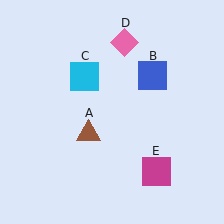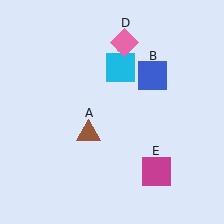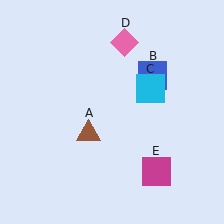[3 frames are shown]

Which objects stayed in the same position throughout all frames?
Brown triangle (object A) and blue square (object B) and pink diamond (object D) and magenta square (object E) remained stationary.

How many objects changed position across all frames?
1 object changed position: cyan square (object C).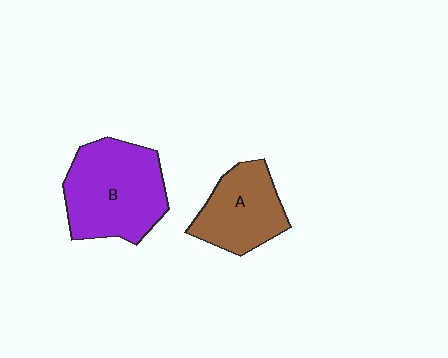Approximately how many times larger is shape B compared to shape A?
Approximately 1.4 times.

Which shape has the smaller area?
Shape A (brown).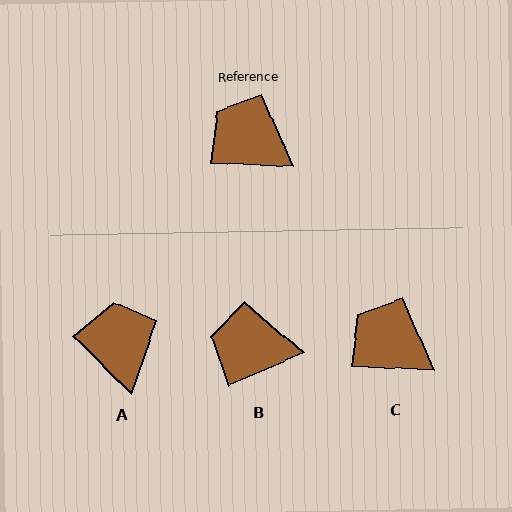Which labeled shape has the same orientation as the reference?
C.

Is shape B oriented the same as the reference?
No, it is off by about 27 degrees.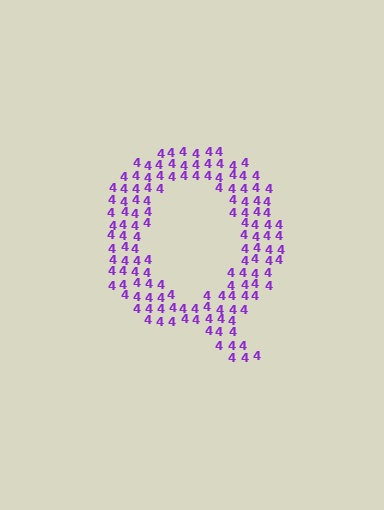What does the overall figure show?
The overall figure shows the letter Q.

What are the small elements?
The small elements are digit 4's.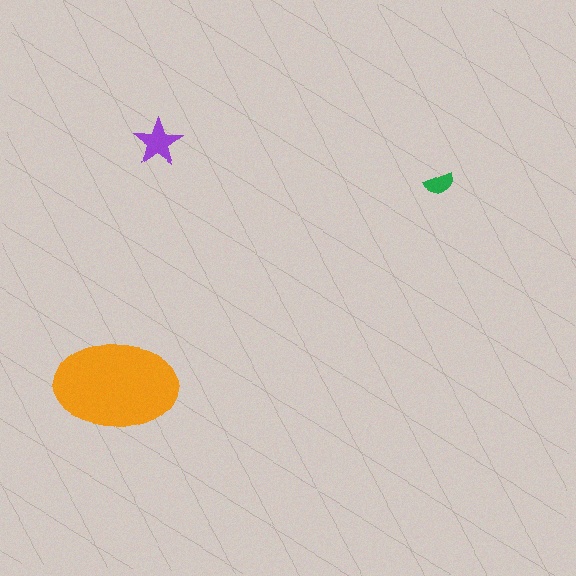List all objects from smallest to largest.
The green semicircle, the purple star, the orange ellipse.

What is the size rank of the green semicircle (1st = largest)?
3rd.